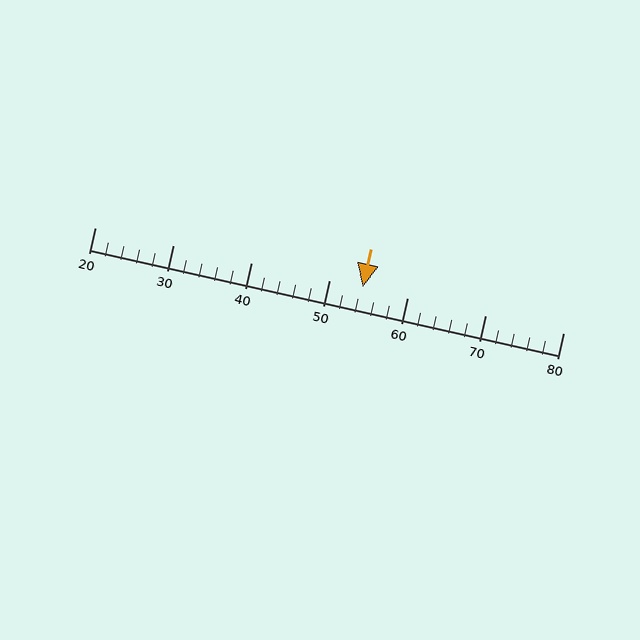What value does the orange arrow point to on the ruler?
The orange arrow points to approximately 54.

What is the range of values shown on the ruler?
The ruler shows values from 20 to 80.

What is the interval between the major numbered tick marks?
The major tick marks are spaced 10 units apart.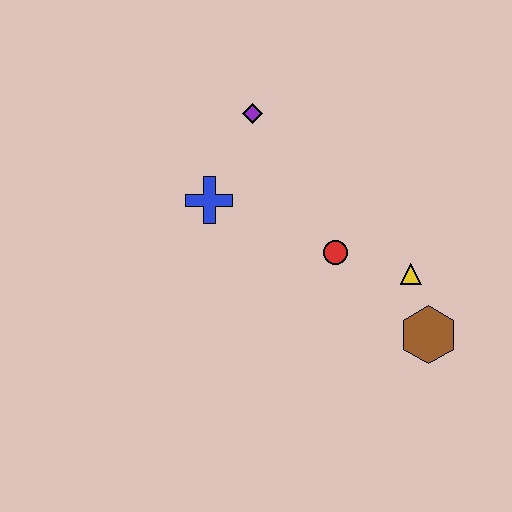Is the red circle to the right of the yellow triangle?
No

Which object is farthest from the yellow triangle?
The purple diamond is farthest from the yellow triangle.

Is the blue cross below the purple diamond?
Yes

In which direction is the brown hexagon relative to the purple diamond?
The brown hexagon is below the purple diamond.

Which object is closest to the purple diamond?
The blue cross is closest to the purple diamond.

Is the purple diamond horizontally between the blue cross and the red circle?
Yes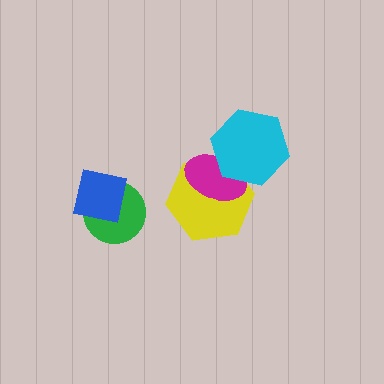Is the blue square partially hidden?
No, no other shape covers it.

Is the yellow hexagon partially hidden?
Yes, it is partially covered by another shape.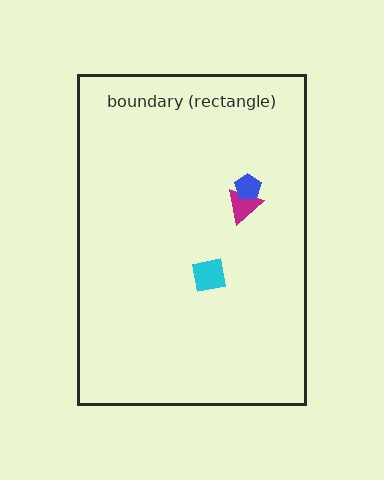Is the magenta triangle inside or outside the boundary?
Inside.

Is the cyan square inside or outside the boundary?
Inside.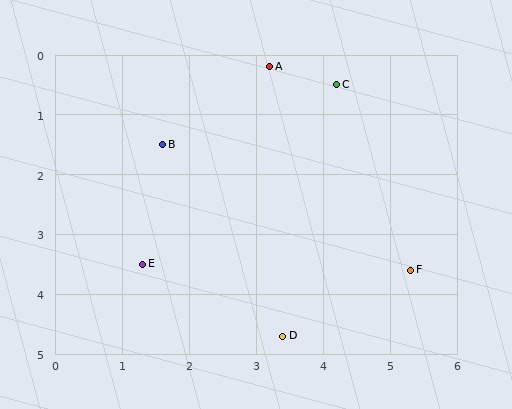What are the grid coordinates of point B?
Point B is at approximately (1.6, 1.5).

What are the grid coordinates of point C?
Point C is at approximately (4.2, 0.5).